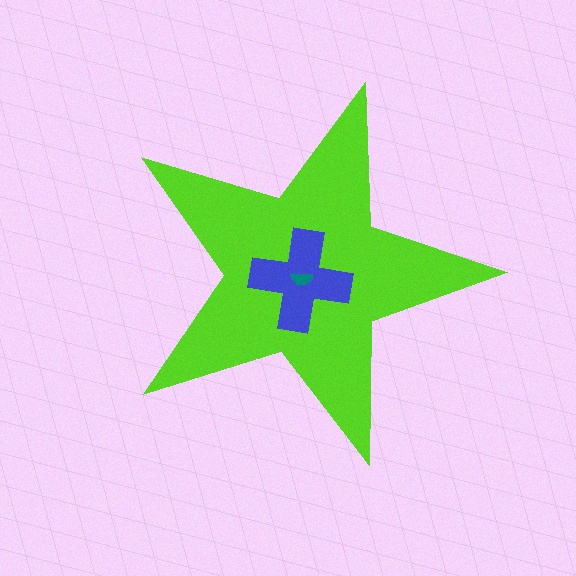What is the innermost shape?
The teal semicircle.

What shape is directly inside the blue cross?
The teal semicircle.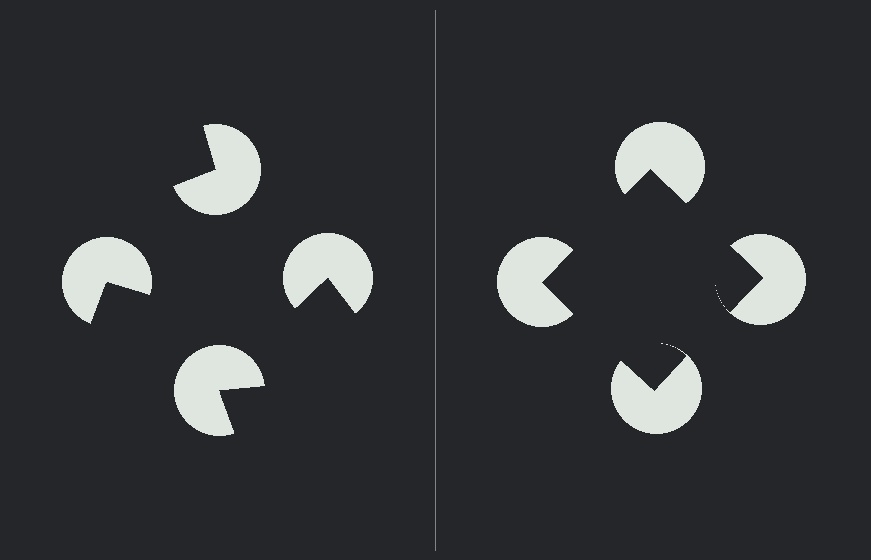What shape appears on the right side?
An illusory square.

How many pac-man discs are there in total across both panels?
8 — 4 on each side.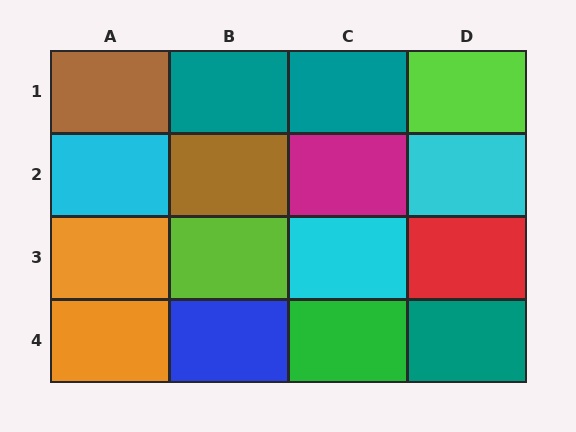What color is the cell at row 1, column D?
Lime.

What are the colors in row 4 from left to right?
Orange, blue, green, teal.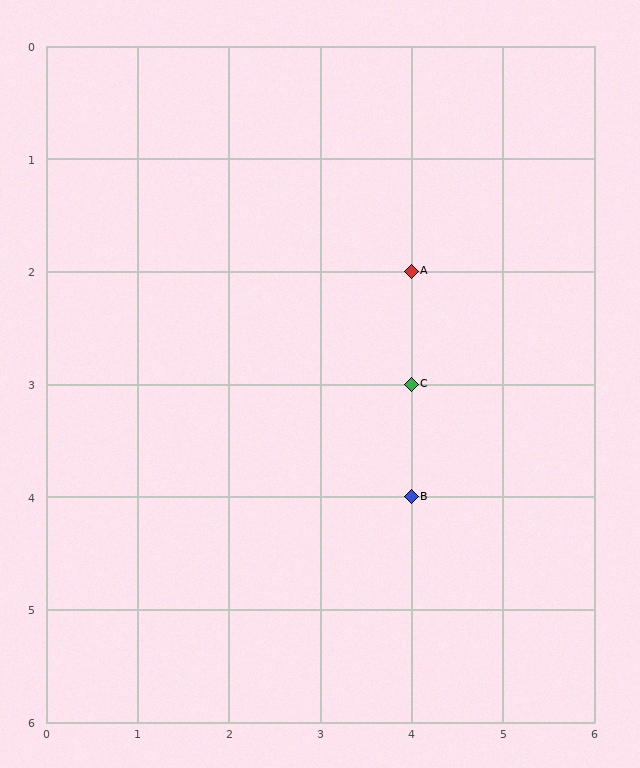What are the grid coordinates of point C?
Point C is at grid coordinates (4, 3).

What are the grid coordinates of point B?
Point B is at grid coordinates (4, 4).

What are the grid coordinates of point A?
Point A is at grid coordinates (4, 2).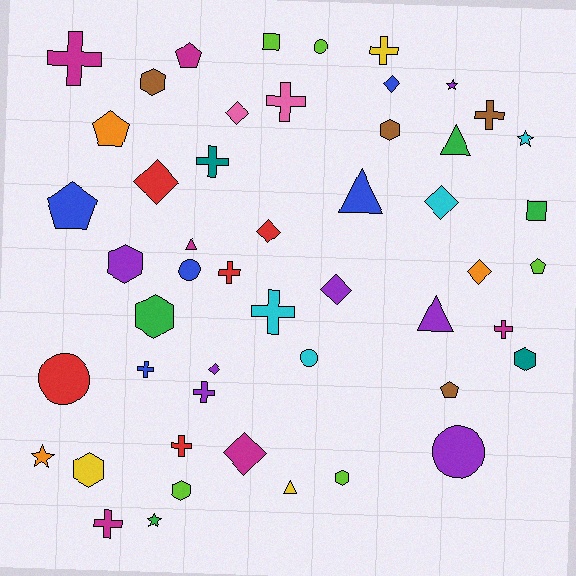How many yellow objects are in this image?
There are 3 yellow objects.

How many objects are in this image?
There are 50 objects.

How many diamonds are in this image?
There are 9 diamonds.